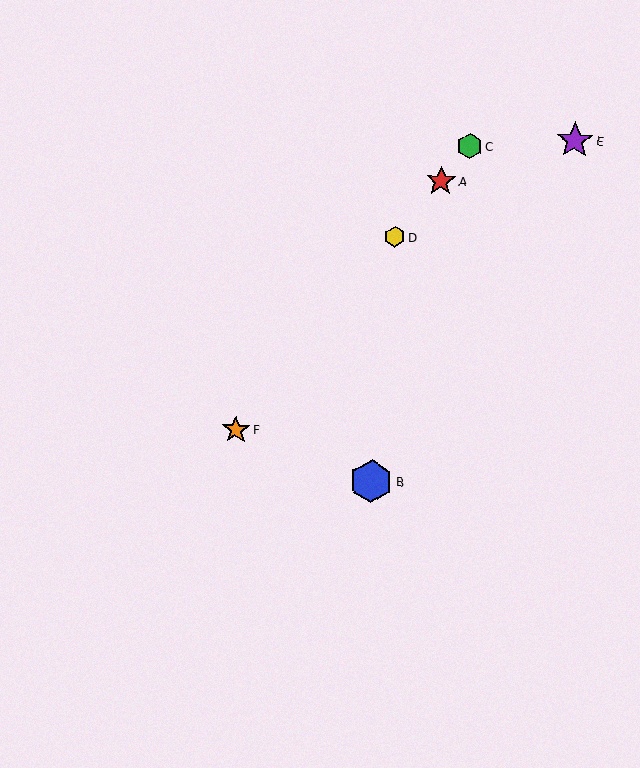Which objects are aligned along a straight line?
Objects A, C, D, F are aligned along a straight line.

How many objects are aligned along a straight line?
4 objects (A, C, D, F) are aligned along a straight line.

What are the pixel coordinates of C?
Object C is at (470, 146).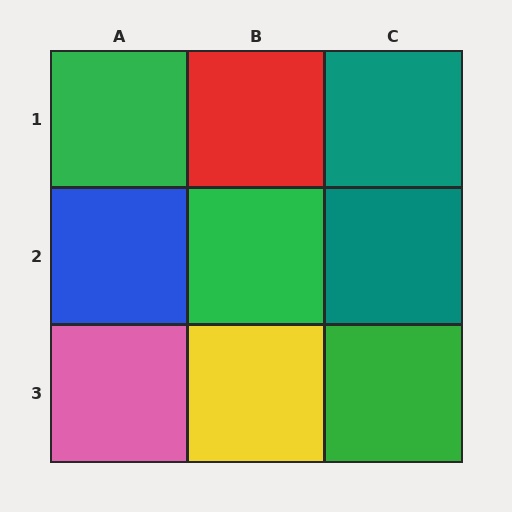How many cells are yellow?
1 cell is yellow.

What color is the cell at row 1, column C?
Teal.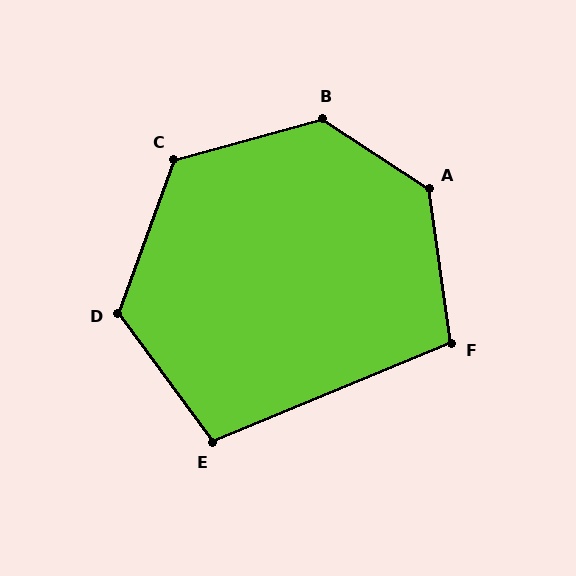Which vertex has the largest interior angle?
B, at approximately 132 degrees.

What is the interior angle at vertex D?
Approximately 124 degrees (obtuse).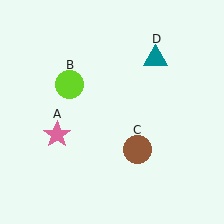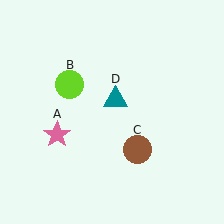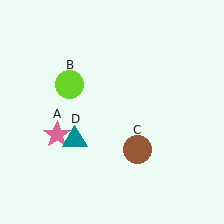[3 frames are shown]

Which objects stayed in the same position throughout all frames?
Pink star (object A) and lime circle (object B) and brown circle (object C) remained stationary.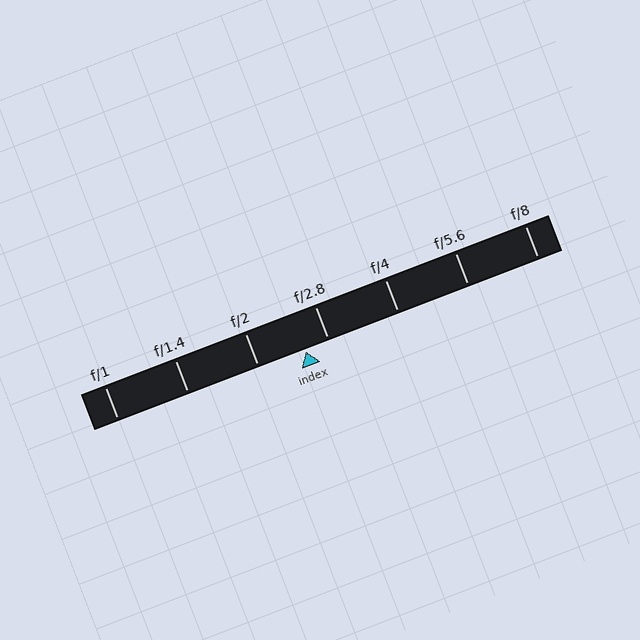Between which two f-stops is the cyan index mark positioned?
The index mark is between f/2 and f/2.8.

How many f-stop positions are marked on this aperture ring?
There are 7 f-stop positions marked.